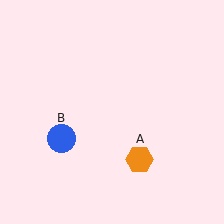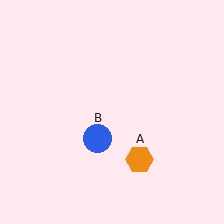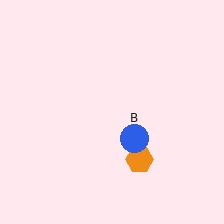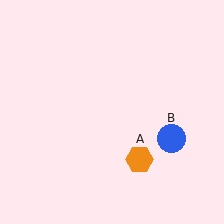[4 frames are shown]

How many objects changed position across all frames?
1 object changed position: blue circle (object B).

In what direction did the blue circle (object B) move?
The blue circle (object B) moved right.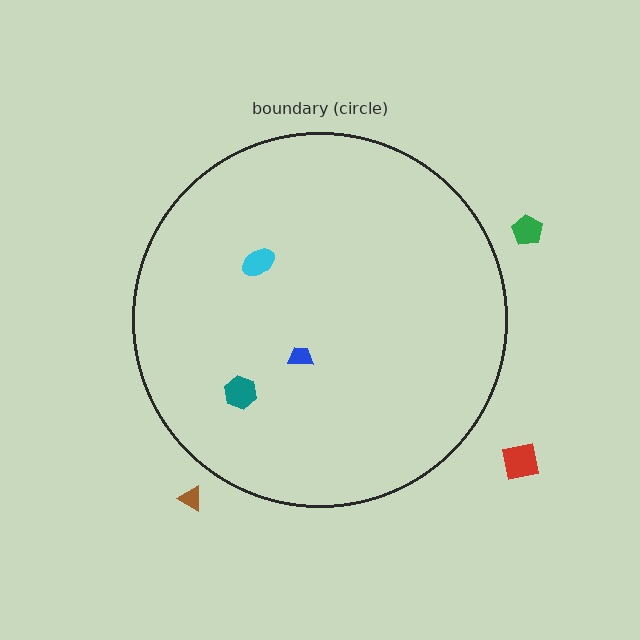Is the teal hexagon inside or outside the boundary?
Inside.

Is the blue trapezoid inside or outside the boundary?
Inside.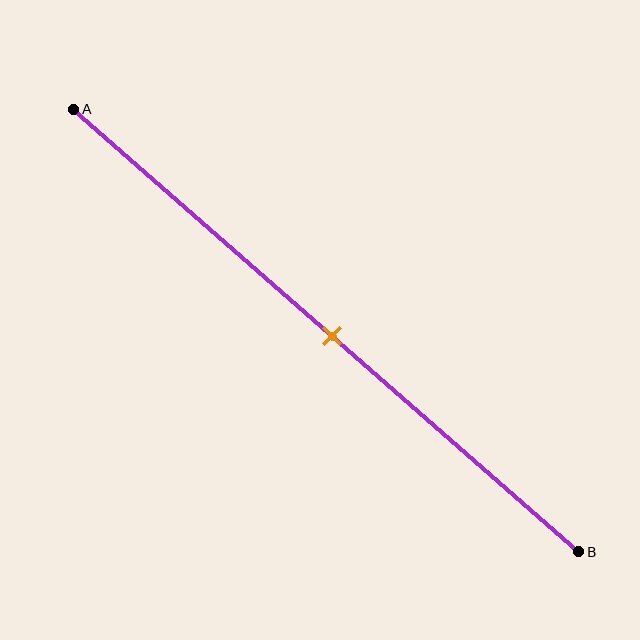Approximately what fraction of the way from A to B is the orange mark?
The orange mark is approximately 50% of the way from A to B.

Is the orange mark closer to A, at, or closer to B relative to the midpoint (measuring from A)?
The orange mark is approximately at the midpoint of segment AB.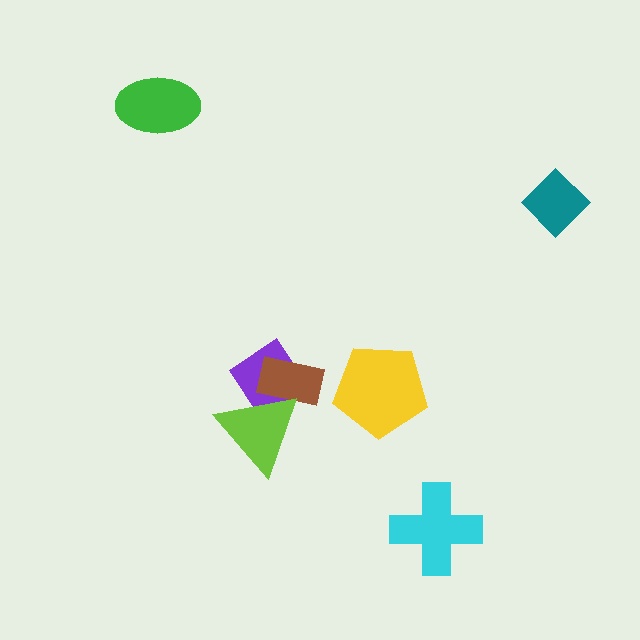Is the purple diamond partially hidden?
Yes, it is partially covered by another shape.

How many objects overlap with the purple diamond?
2 objects overlap with the purple diamond.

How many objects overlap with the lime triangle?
2 objects overlap with the lime triangle.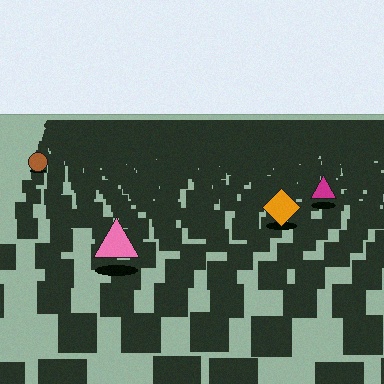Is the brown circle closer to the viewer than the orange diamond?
No. The orange diamond is closer — you can tell from the texture gradient: the ground texture is coarser near it.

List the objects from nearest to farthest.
From nearest to farthest: the pink triangle, the orange diamond, the magenta triangle, the brown circle.